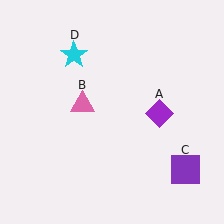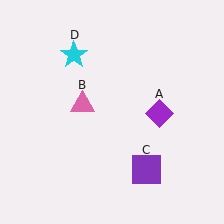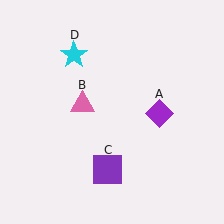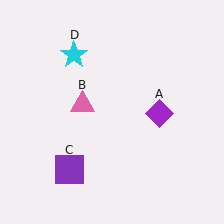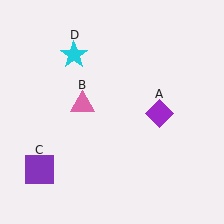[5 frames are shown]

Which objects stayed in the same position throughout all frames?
Purple diamond (object A) and pink triangle (object B) and cyan star (object D) remained stationary.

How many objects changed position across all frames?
1 object changed position: purple square (object C).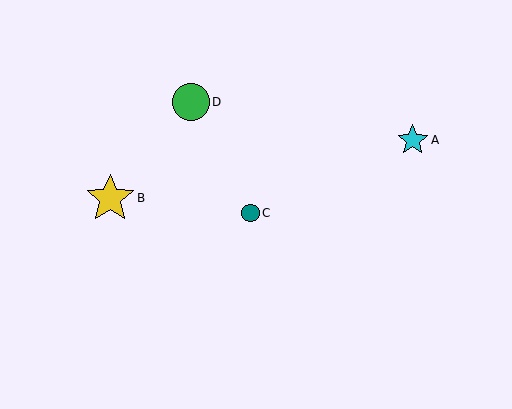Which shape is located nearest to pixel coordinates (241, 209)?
The teal circle (labeled C) at (251, 213) is nearest to that location.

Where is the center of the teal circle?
The center of the teal circle is at (251, 213).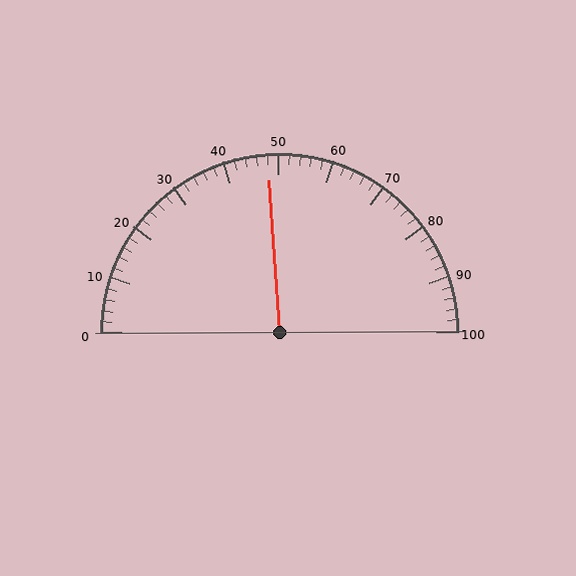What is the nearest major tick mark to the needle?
The nearest major tick mark is 50.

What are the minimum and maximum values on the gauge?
The gauge ranges from 0 to 100.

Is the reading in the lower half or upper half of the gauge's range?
The reading is in the lower half of the range (0 to 100).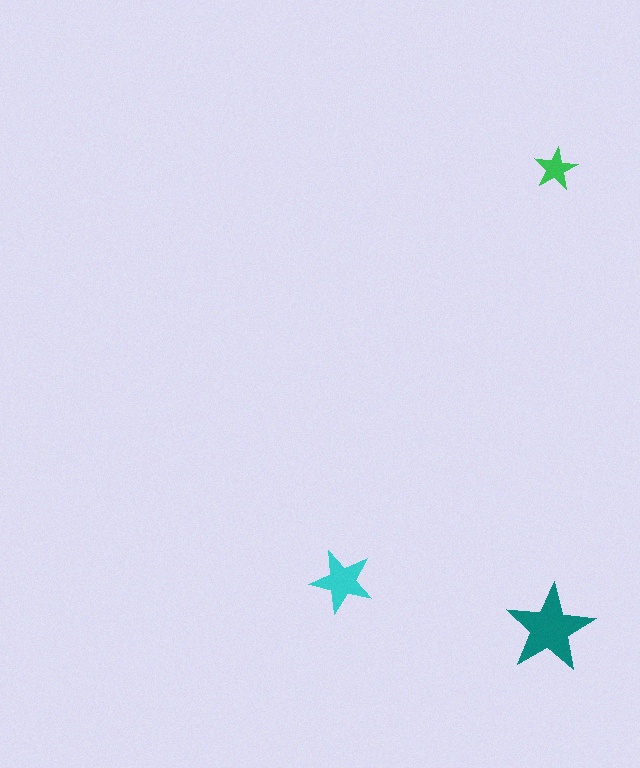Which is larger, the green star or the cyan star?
The cyan one.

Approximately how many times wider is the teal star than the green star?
About 2 times wider.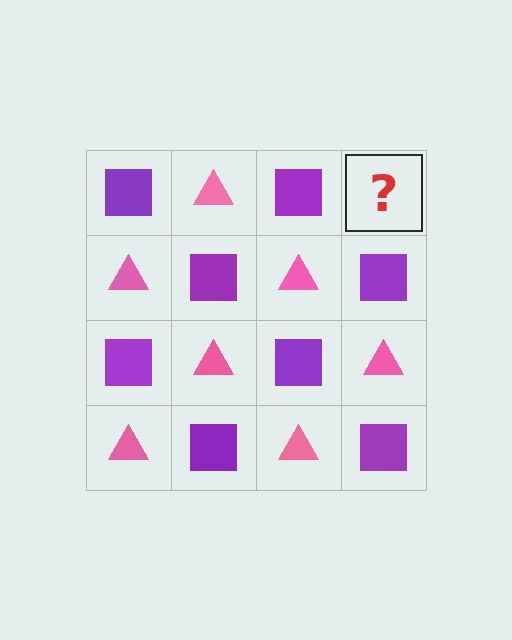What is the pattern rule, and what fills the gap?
The rule is that it alternates purple square and pink triangle in a checkerboard pattern. The gap should be filled with a pink triangle.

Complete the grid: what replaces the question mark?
The question mark should be replaced with a pink triangle.